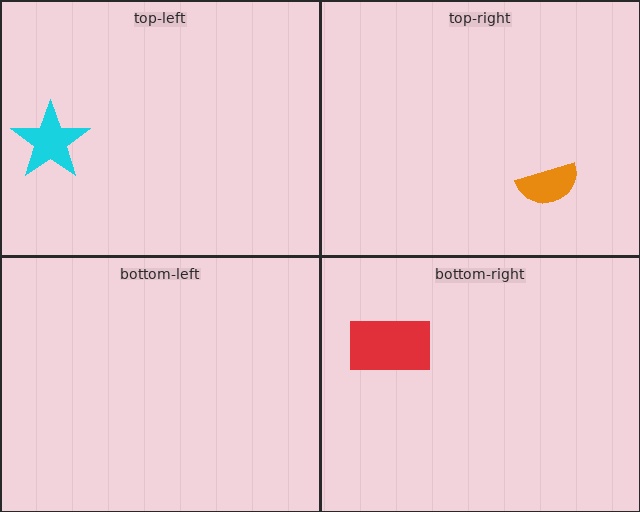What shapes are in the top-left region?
The cyan star.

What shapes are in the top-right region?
The orange semicircle.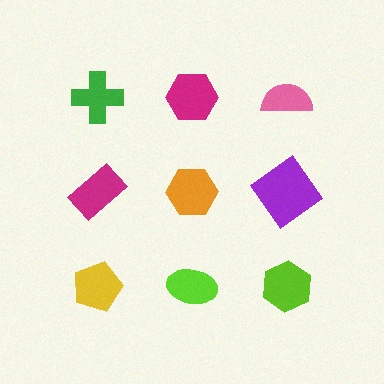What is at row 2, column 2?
An orange hexagon.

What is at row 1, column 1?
A green cross.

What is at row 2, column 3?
A purple diamond.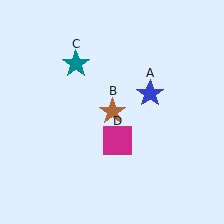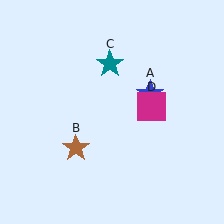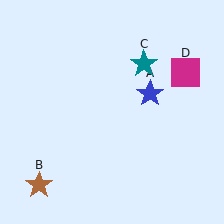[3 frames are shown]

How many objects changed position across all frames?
3 objects changed position: brown star (object B), teal star (object C), magenta square (object D).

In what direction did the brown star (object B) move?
The brown star (object B) moved down and to the left.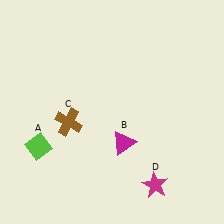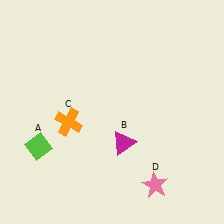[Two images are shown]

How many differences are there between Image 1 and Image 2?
There are 2 differences between the two images.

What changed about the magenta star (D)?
In Image 1, D is magenta. In Image 2, it changed to pink.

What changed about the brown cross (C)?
In Image 1, C is brown. In Image 2, it changed to orange.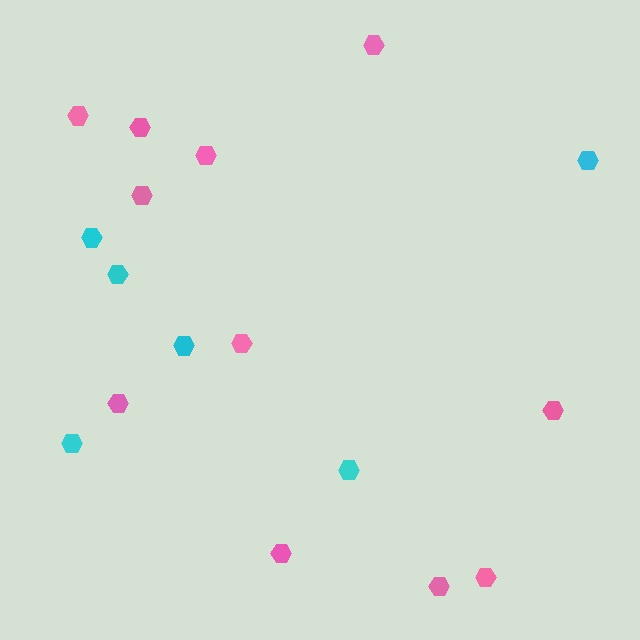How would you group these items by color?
There are 2 groups: one group of pink hexagons (11) and one group of cyan hexagons (6).